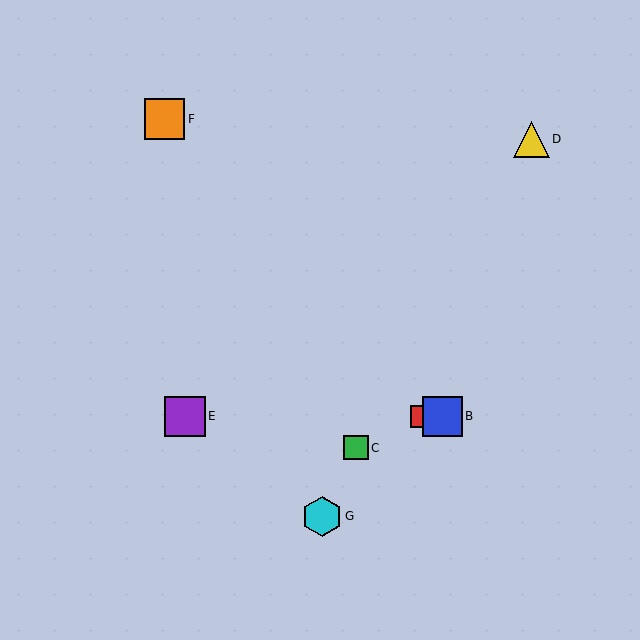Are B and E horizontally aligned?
Yes, both are at y≈416.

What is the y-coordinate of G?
Object G is at y≈516.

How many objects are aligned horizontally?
3 objects (A, B, E) are aligned horizontally.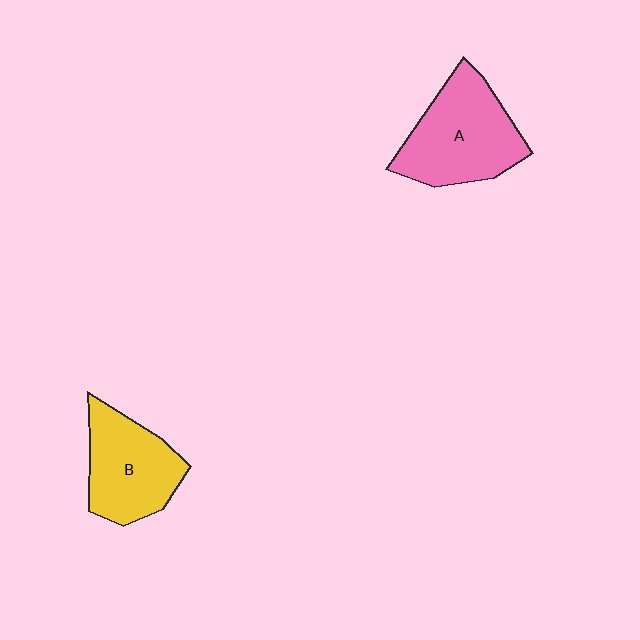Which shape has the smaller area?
Shape B (yellow).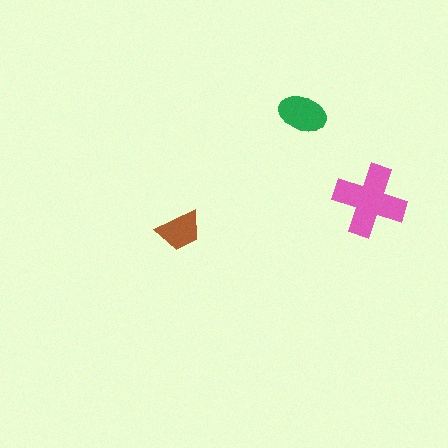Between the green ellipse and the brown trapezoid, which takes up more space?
The green ellipse.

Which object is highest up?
The green ellipse is topmost.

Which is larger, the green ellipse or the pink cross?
The pink cross.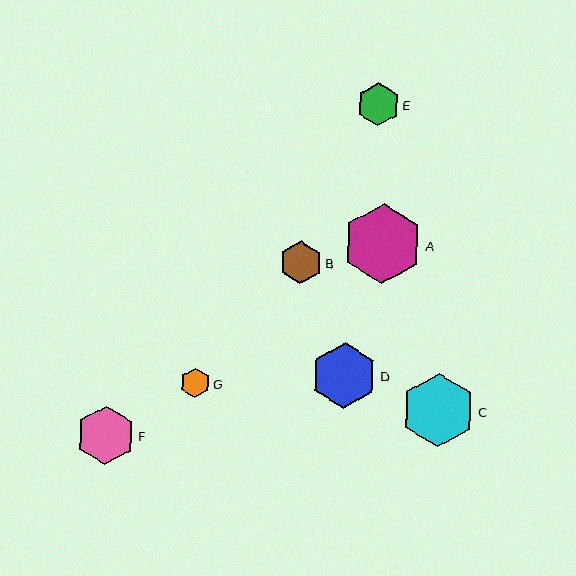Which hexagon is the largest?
Hexagon A is the largest with a size of approximately 80 pixels.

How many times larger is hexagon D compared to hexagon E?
Hexagon D is approximately 1.5 times the size of hexagon E.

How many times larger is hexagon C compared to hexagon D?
Hexagon C is approximately 1.1 times the size of hexagon D.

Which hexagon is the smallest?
Hexagon G is the smallest with a size of approximately 29 pixels.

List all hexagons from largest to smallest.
From largest to smallest: A, C, D, F, E, B, G.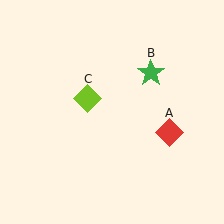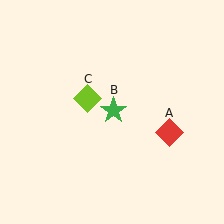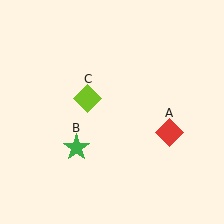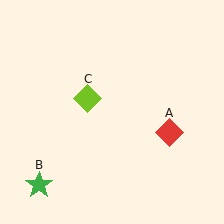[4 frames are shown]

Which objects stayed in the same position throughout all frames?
Red diamond (object A) and lime diamond (object C) remained stationary.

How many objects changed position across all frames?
1 object changed position: green star (object B).